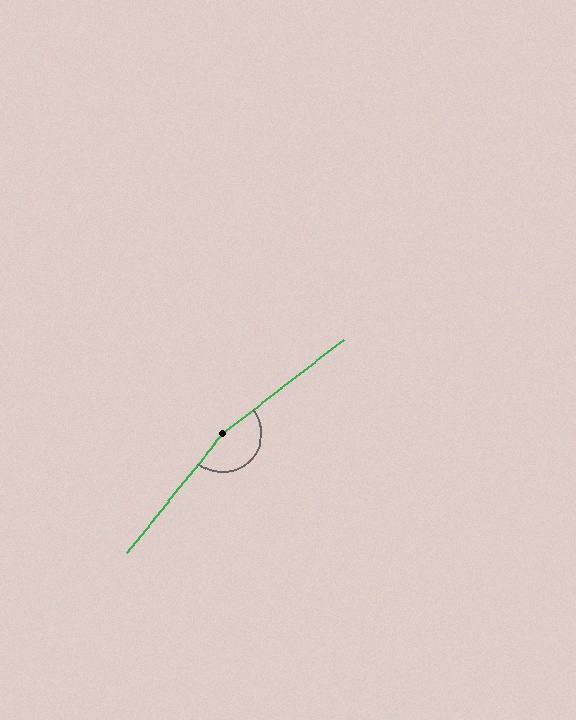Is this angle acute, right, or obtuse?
It is obtuse.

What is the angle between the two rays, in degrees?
Approximately 166 degrees.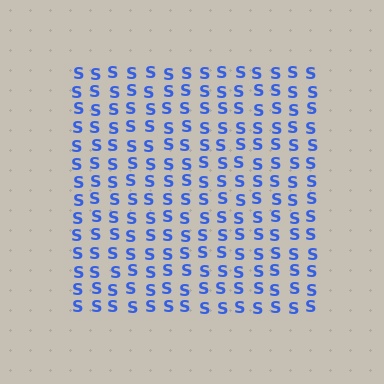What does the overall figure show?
The overall figure shows a square.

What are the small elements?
The small elements are letter S's.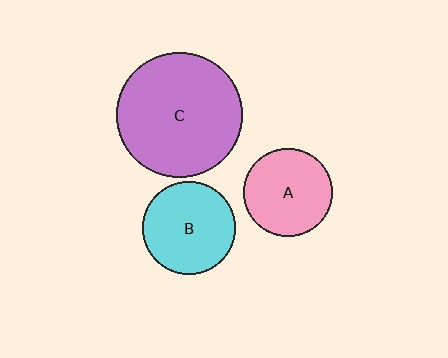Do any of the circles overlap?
No, none of the circles overlap.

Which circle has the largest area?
Circle C (purple).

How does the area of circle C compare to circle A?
Approximately 2.0 times.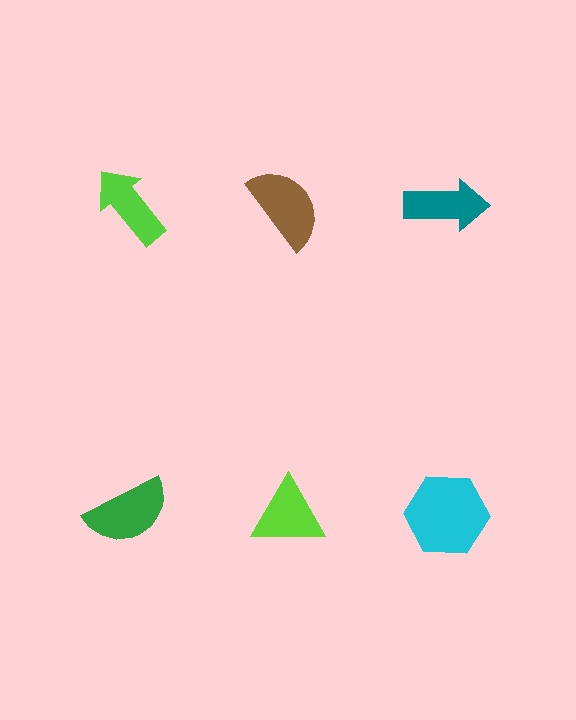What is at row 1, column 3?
A teal arrow.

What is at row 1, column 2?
A brown semicircle.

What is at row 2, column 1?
A green semicircle.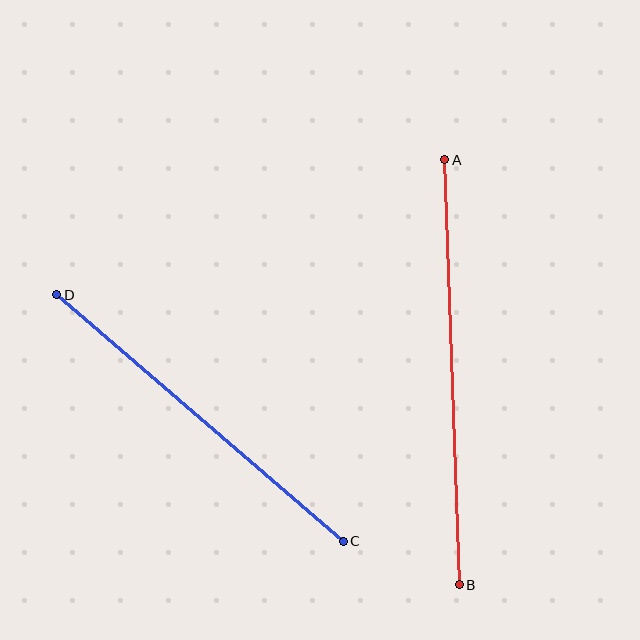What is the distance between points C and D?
The distance is approximately 378 pixels.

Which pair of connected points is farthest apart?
Points A and B are farthest apart.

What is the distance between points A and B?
The distance is approximately 425 pixels.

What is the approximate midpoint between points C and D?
The midpoint is at approximately (200, 418) pixels.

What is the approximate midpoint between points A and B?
The midpoint is at approximately (452, 372) pixels.